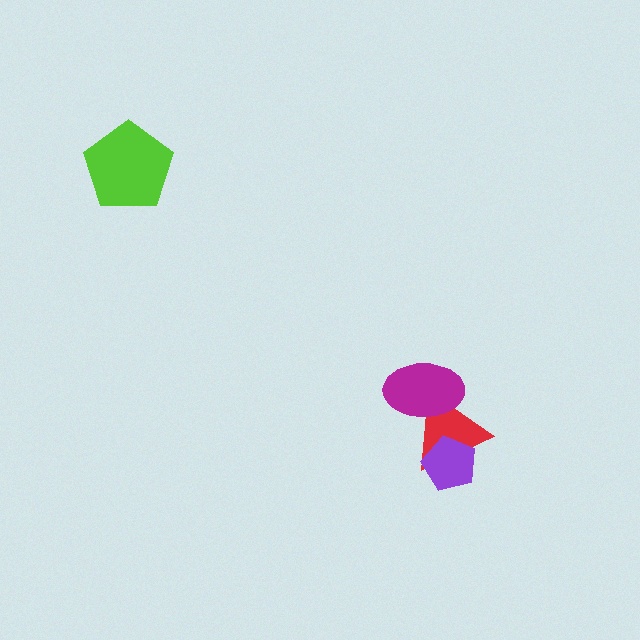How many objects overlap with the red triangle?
2 objects overlap with the red triangle.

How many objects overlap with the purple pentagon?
1 object overlaps with the purple pentagon.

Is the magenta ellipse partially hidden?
No, no other shape covers it.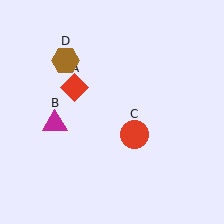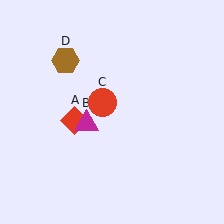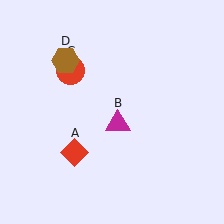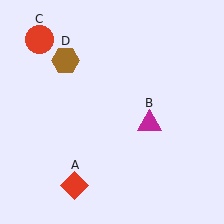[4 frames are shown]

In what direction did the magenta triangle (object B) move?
The magenta triangle (object B) moved right.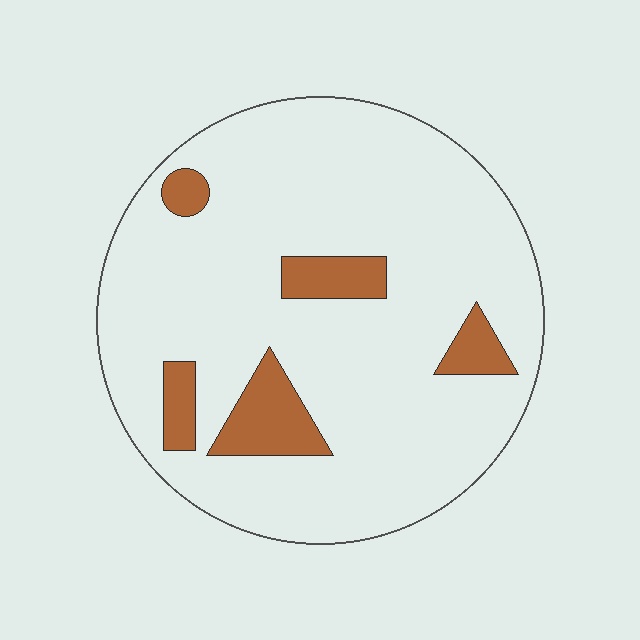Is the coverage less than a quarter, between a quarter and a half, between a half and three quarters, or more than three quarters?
Less than a quarter.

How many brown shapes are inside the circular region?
5.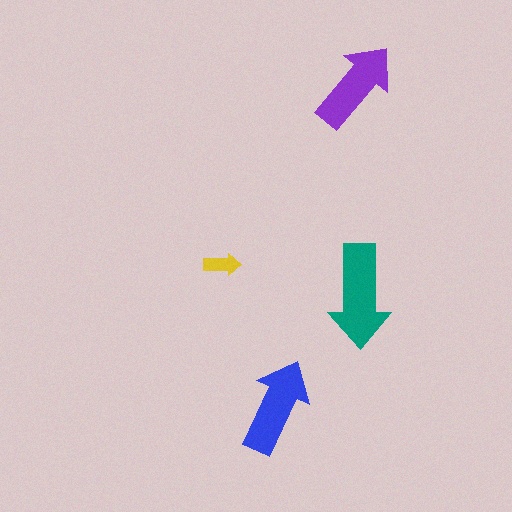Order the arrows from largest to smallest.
the teal one, the blue one, the purple one, the yellow one.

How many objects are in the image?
There are 4 objects in the image.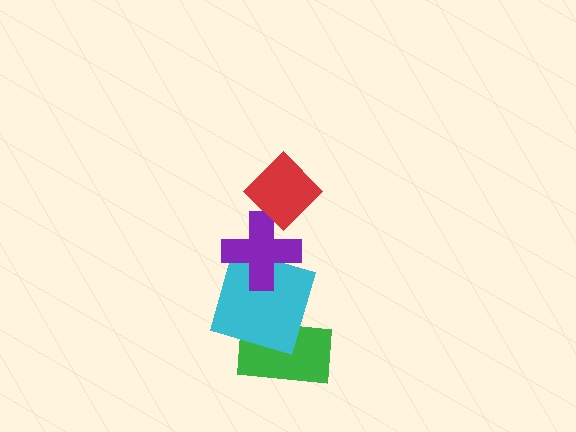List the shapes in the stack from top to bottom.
From top to bottom: the red diamond, the purple cross, the cyan square, the green rectangle.